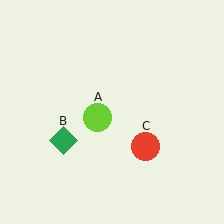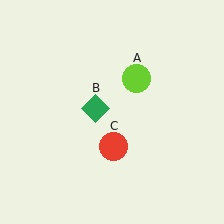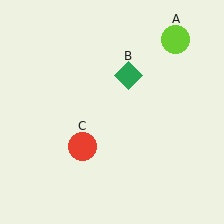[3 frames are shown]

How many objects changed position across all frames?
3 objects changed position: lime circle (object A), green diamond (object B), red circle (object C).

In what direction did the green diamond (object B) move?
The green diamond (object B) moved up and to the right.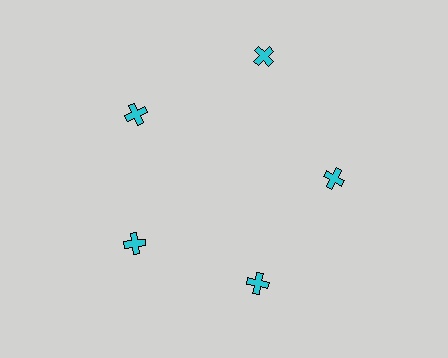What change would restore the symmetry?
The symmetry would be restored by moving it inward, back onto the ring so that all 5 crosses sit at equal angles and equal distance from the center.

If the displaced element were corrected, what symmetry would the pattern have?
It would have 5-fold rotational symmetry — the pattern would map onto itself every 72 degrees.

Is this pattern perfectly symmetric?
No. The 5 cyan crosses are arranged in a ring, but one element near the 1 o'clock position is pushed outward from the center, breaking the 5-fold rotational symmetry.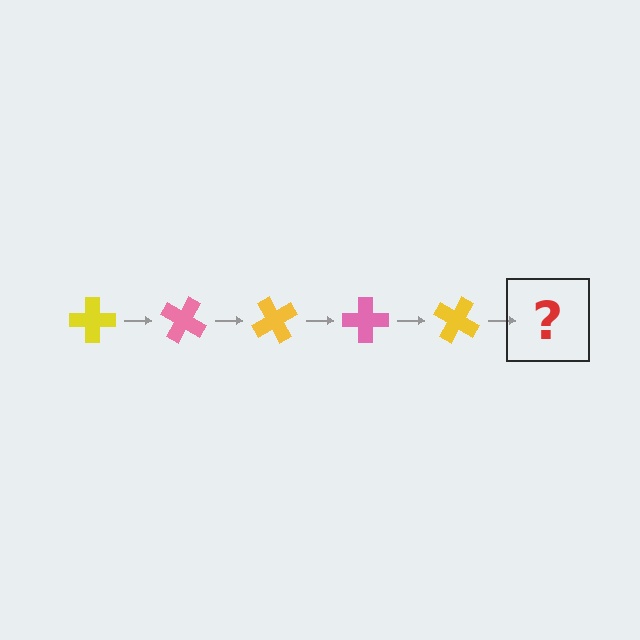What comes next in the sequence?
The next element should be a pink cross, rotated 150 degrees from the start.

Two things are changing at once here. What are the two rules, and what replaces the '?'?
The two rules are that it rotates 30 degrees each step and the color cycles through yellow and pink. The '?' should be a pink cross, rotated 150 degrees from the start.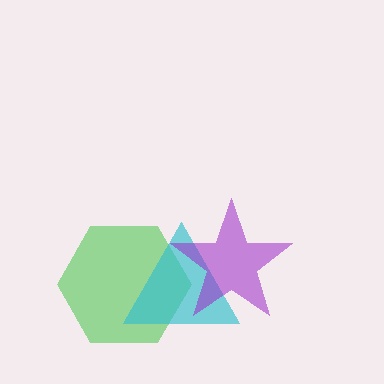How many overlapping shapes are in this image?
There are 3 overlapping shapes in the image.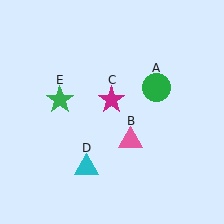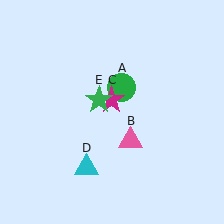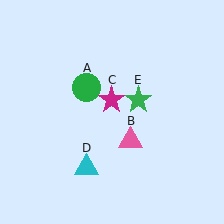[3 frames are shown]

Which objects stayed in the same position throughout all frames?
Pink triangle (object B) and magenta star (object C) and cyan triangle (object D) remained stationary.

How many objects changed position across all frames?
2 objects changed position: green circle (object A), green star (object E).